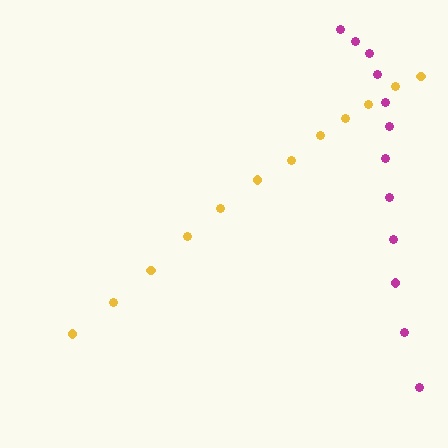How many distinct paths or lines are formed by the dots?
There are 2 distinct paths.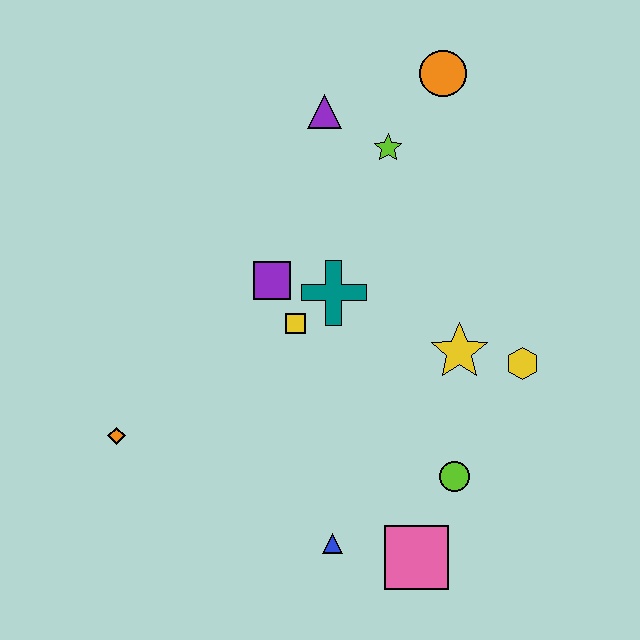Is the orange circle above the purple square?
Yes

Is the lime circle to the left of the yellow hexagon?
Yes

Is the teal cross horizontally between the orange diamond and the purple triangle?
No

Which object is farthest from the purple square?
The pink square is farthest from the purple square.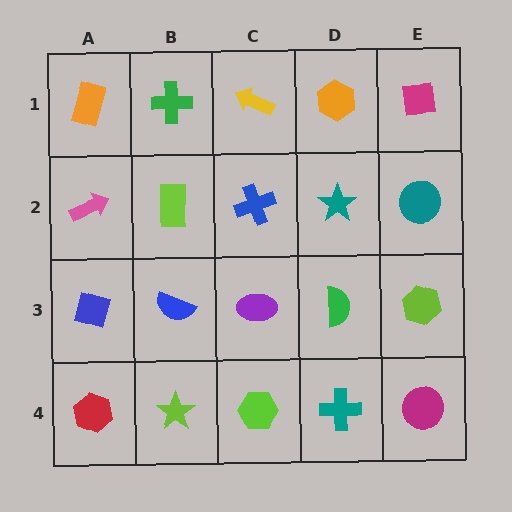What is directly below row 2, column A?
A blue square.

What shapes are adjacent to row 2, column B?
A green cross (row 1, column B), a blue semicircle (row 3, column B), a pink arrow (row 2, column A), a blue cross (row 2, column C).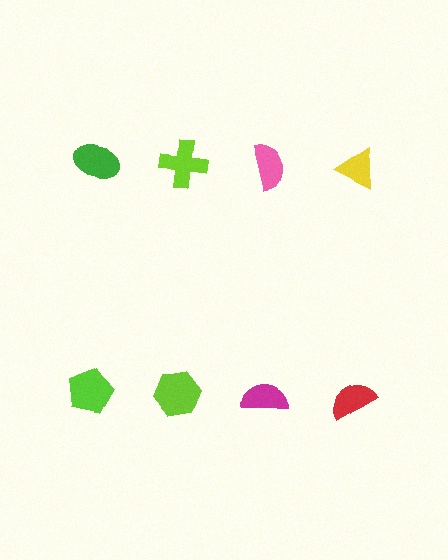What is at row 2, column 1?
A lime pentagon.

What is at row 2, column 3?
A magenta semicircle.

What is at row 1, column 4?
A yellow triangle.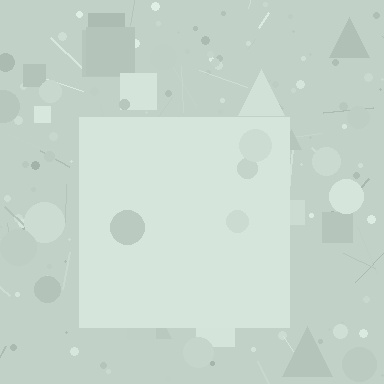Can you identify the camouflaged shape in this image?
The camouflaged shape is a square.